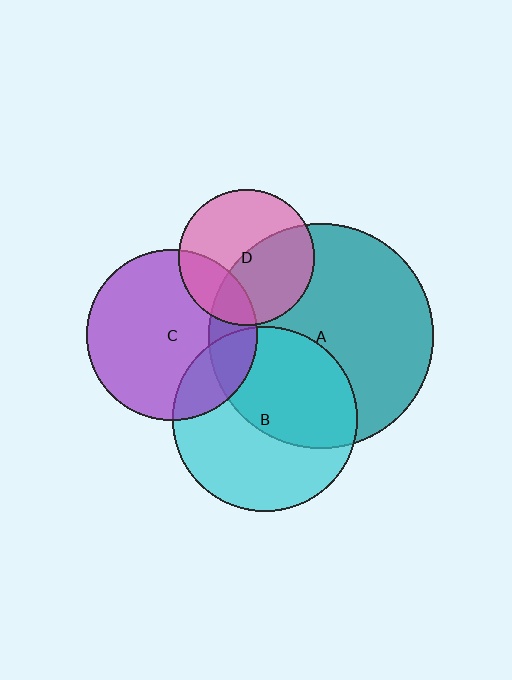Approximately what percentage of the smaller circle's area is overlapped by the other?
Approximately 20%.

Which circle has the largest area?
Circle A (teal).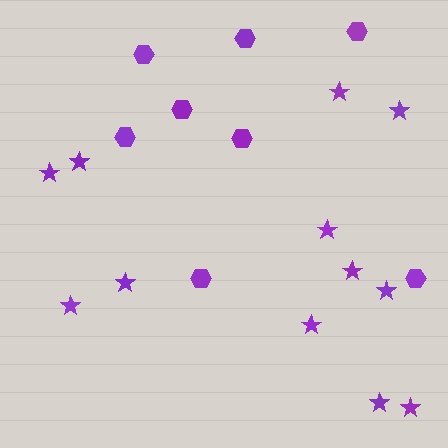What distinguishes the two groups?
There are 2 groups: one group of stars (12) and one group of hexagons (8).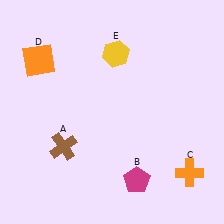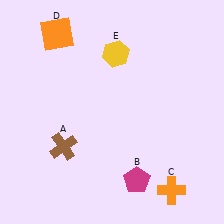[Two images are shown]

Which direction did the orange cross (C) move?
The orange cross (C) moved left.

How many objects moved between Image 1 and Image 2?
2 objects moved between the two images.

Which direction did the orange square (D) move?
The orange square (D) moved up.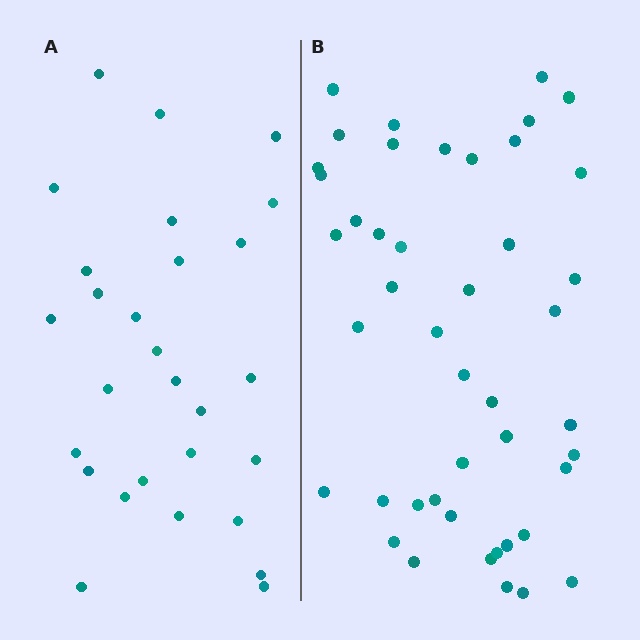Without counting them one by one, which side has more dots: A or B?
Region B (the right region) has more dots.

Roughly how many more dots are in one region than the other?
Region B has approximately 15 more dots than region A.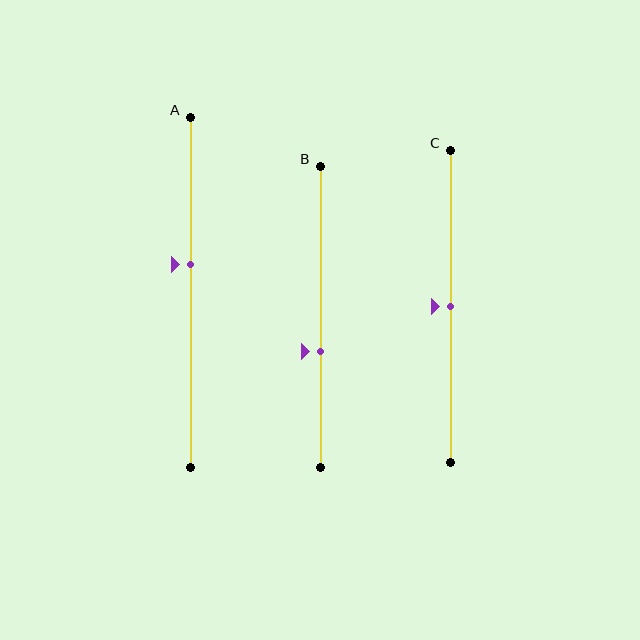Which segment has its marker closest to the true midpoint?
Segment C has its marker closest to the true midpoint.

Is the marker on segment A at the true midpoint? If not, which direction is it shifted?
No, the marker on segment A is shifted upward by about 8% of the segment length.